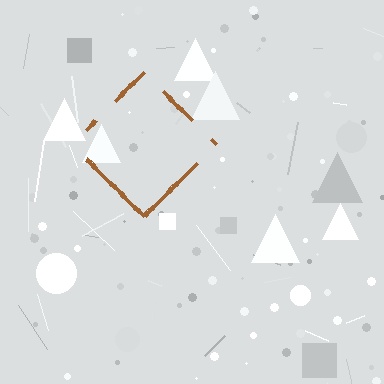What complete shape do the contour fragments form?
The contour fragments form a diamond.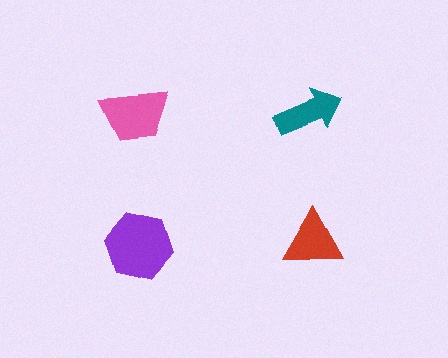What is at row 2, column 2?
A red triangle.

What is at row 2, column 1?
A purple hexagon.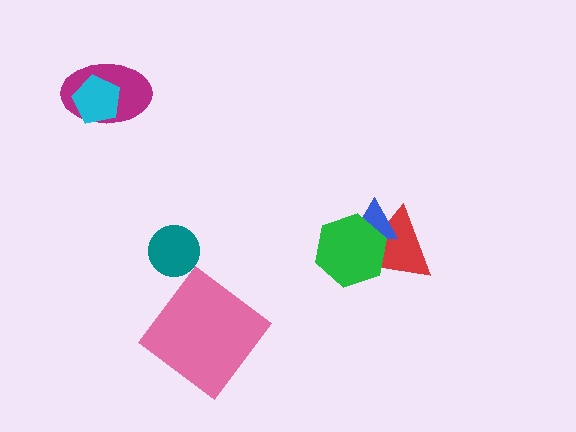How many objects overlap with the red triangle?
2 objects overlap with the red triangle.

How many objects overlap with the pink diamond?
0 objects overlap with the pink diamond.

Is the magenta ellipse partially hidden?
Yes, it is partially covered by another shape.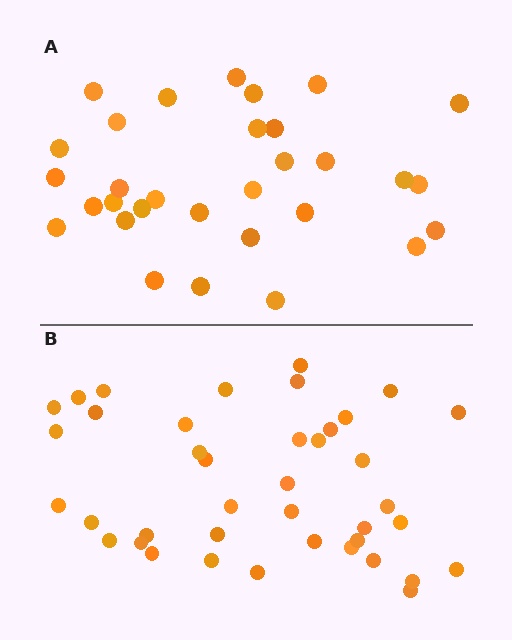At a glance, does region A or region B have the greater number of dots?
Region B (the bottom region) has more dots.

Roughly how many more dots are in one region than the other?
Region B has roughly 8 or so more dots than region A.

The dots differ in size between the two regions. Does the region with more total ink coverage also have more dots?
No. Region A has more total ink coverage because its dots are larger, but region B actually contains more individual dots. Total area can be misleading — the number of items is what matters here.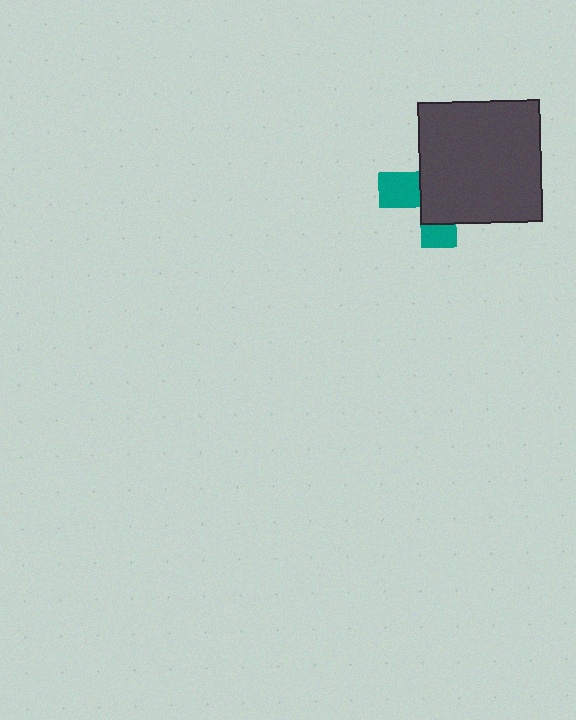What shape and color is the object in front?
The object in front is a dark gray square.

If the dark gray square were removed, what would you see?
You would see the complete teal cross.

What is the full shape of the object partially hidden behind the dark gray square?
The partially hidden object is a teal cross.